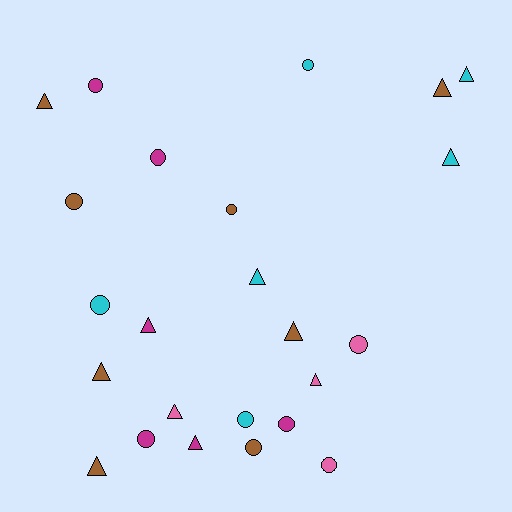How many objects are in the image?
There are 24 objects.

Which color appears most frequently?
Brown, with 8 objects.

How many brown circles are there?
There are 3 brown circles.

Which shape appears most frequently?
Circle, with 12 objects.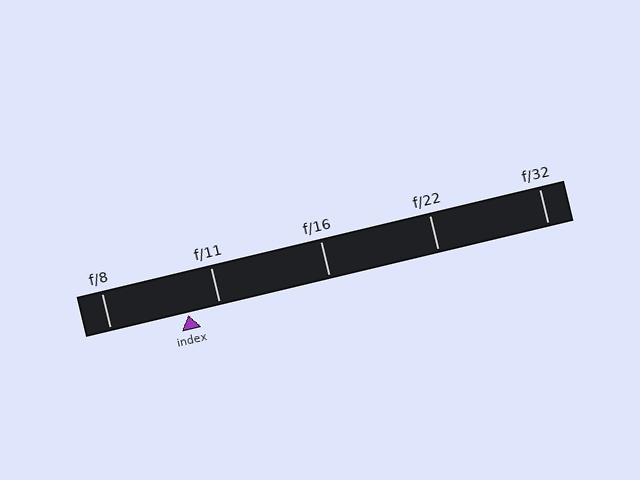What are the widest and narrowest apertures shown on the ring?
The widest aperture shown is f/8 and the narrowest is f/32.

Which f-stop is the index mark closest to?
The index mark is closest to f/11.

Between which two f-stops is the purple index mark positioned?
The index mark is between f/8 and f/11.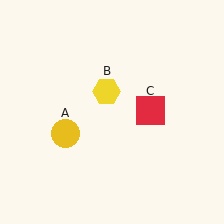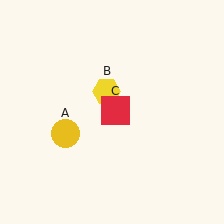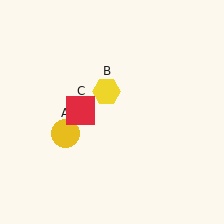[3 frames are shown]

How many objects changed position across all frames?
1 object changed position: red square (object C).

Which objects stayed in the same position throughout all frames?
Yellow circle (object A) and yellow hexagon (object B) remained stationary.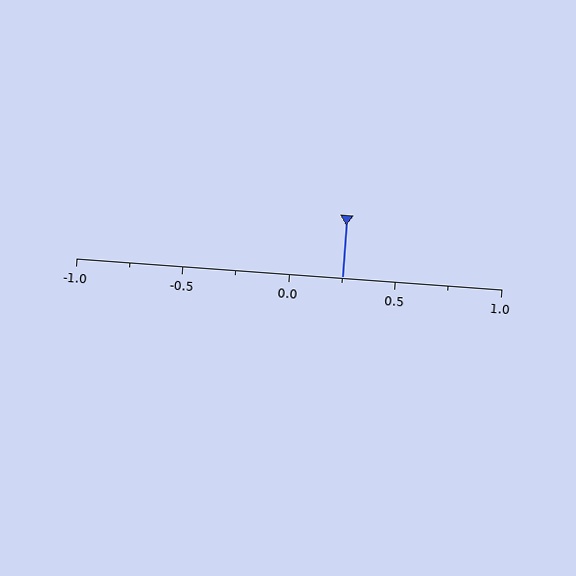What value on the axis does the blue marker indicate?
The marker indicates approximately 0.25.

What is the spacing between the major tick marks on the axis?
The major ticks are spaced 0.5 apart.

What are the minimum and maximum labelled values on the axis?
The axis runs from -1.0 to 1.0.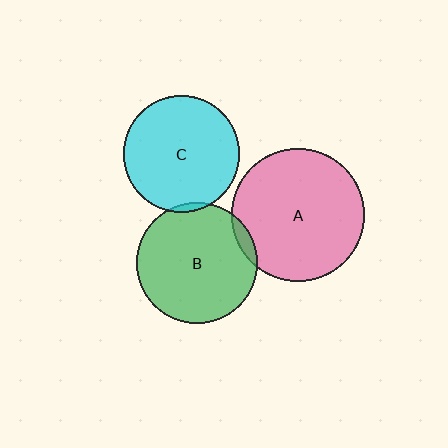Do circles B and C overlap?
Yes.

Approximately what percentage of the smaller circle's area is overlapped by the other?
Approximately 5%.